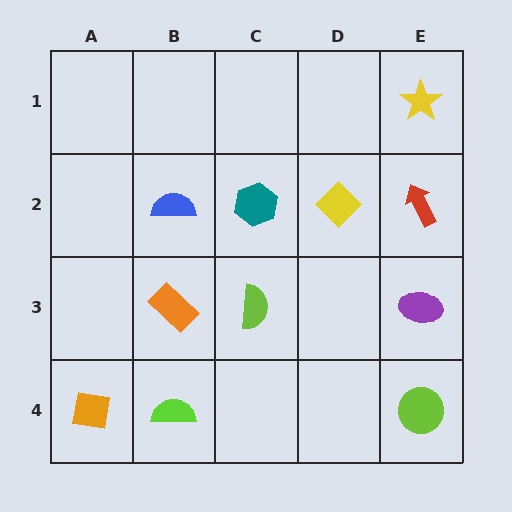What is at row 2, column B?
A blue semicircle.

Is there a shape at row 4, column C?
No, that cell is empty.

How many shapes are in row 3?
3 shapes.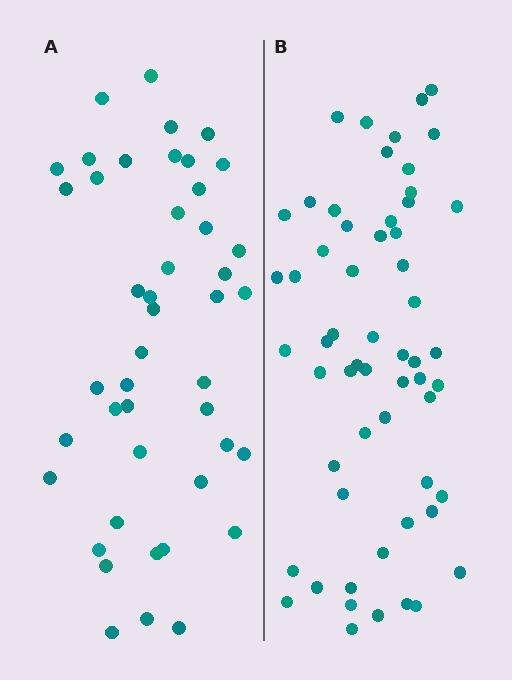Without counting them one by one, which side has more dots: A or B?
Region B (the right region) has more dots.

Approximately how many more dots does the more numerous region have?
Region B has approximately 15 more dots than region A.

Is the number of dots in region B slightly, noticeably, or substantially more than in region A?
Region B has noticeably more, but not dramatically so. The ratio is roughly 1.3 to 1.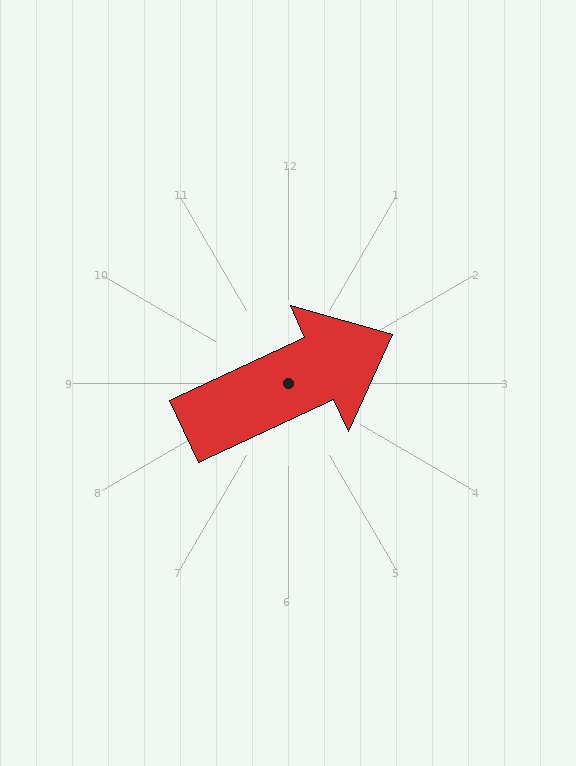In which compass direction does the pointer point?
Northeast.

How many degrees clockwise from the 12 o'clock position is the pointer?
Approximately 65 degrees.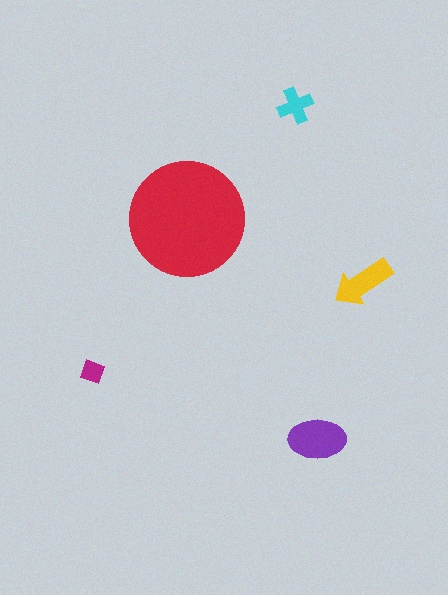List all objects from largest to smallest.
The red circle, the purple ellipse, the yellow arrow, the cyan cross, the magenta diamond.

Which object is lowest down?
The purple ellipse is bottommost.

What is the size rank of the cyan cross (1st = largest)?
4th.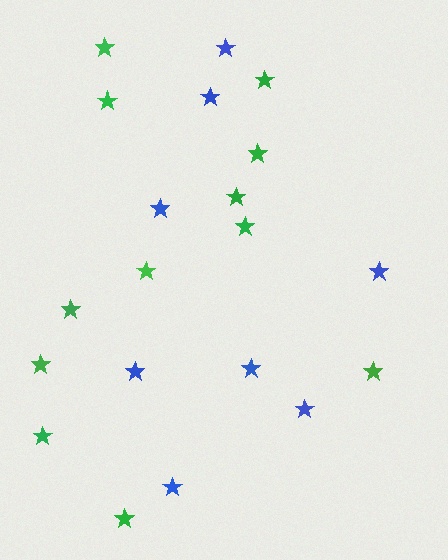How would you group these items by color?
There are 2 groups: one group of green stars (12) and one group of blue stars (8).